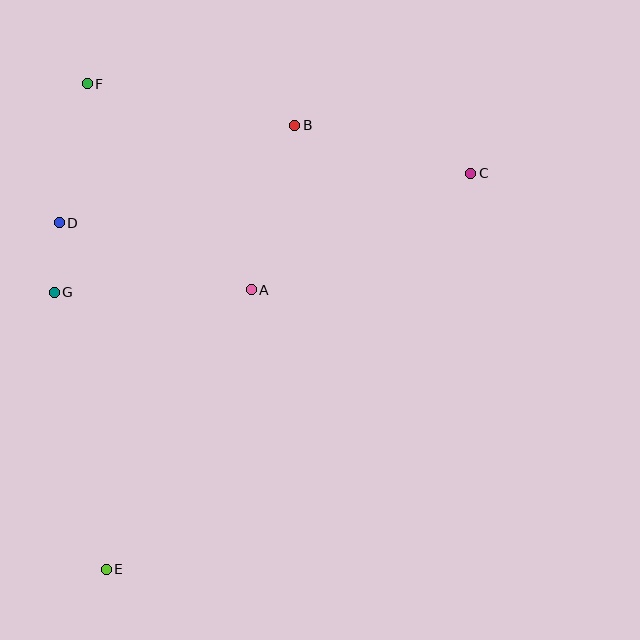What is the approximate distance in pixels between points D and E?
The distance between D and E is approximately 350 pixels.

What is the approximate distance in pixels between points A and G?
The distance between A and G is approximately 197 pixels.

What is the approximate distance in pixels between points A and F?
The distance between A and F is approximately 263 pixels.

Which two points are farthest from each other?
Points C and E are farthest from each other.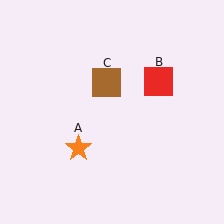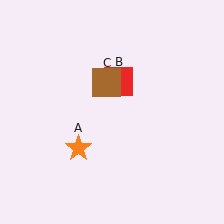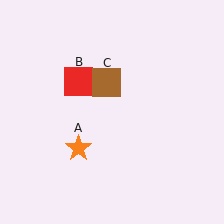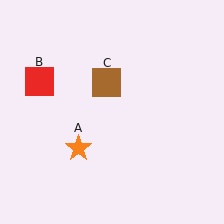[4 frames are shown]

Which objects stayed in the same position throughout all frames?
Orange star (object A) and brown square (object C) remained stationary.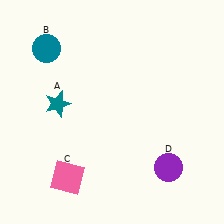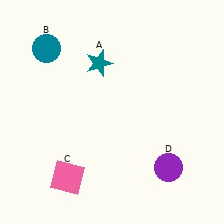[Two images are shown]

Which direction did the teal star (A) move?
The teal star (A) moved right.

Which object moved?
The teal star (A) moved right.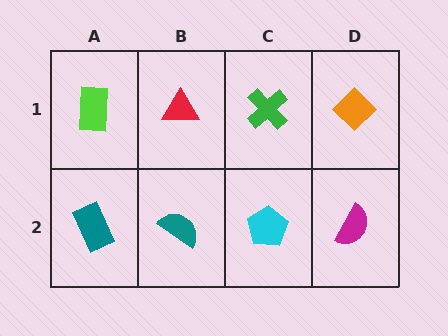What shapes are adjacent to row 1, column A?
A teal rectangle (row 2, column A), a red triangle (row 1, column B).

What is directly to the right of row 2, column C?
A magenta semicircle.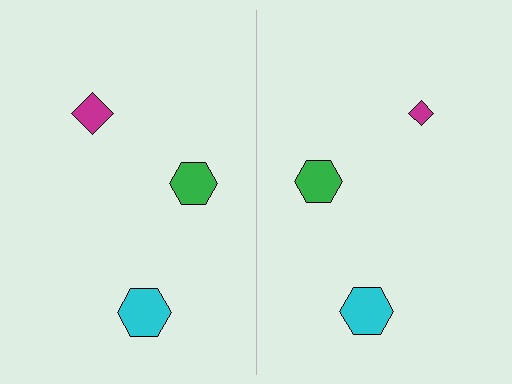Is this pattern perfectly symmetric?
No, the pattern is not perfectly symmetric. The magenta diamond on the right side has a different size than its mirror counterpart.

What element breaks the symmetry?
The magenta diamond on the right side has a different size than its mirror counterpart.